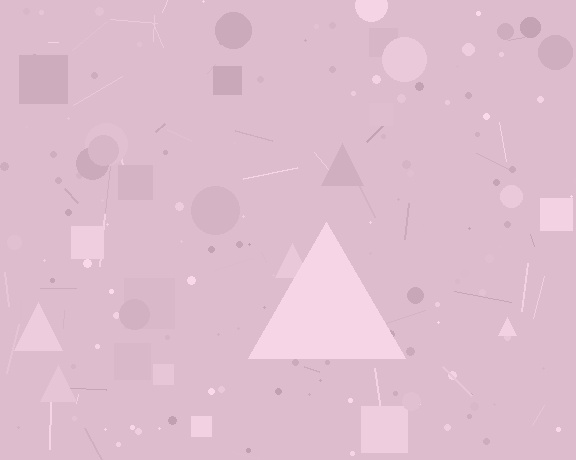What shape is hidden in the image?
A triangle is hidden in the image.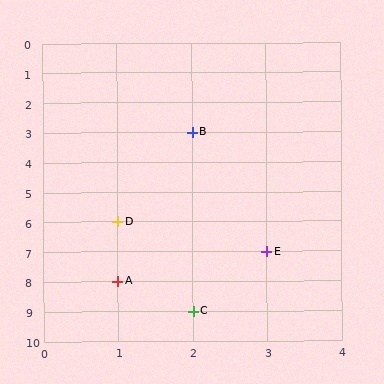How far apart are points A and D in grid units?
Points A and D are 2 rows apart.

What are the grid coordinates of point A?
Point A is at grid coordinates (1, 8).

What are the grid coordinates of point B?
Point B is at grid coordinates (2, 3).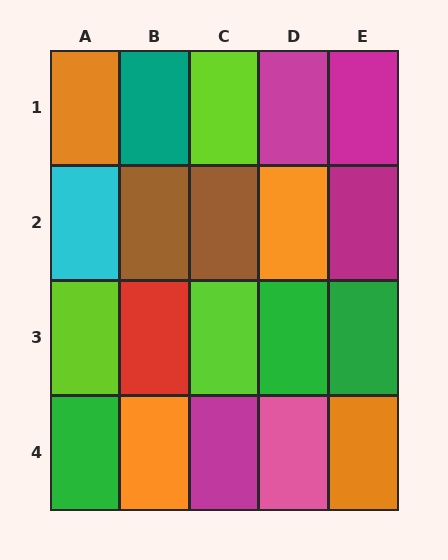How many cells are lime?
3 cells are lime.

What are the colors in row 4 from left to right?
Green, orange, magenta, pink, orange.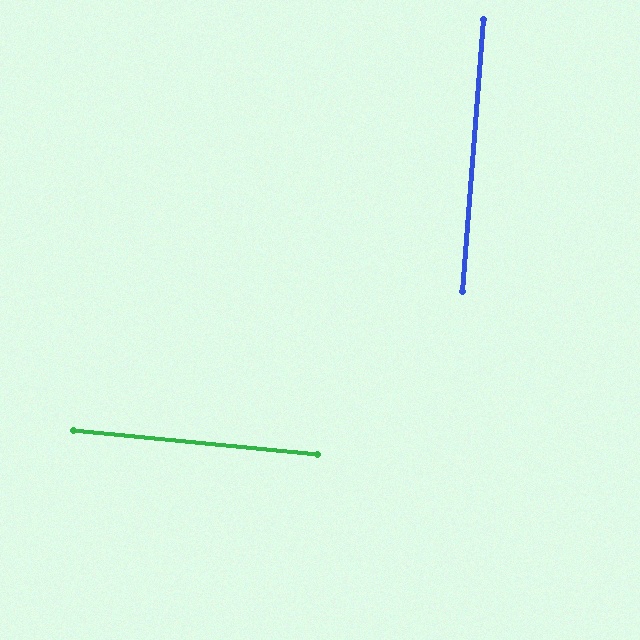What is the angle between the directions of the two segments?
Approximately 89 degrees.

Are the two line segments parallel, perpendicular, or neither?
Perpendicular — they meet at approximately 89°.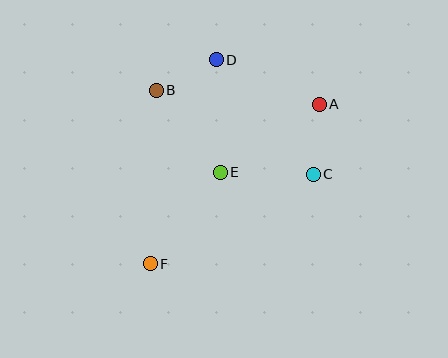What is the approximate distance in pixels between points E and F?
The distance between E and F is approximately 115 pixels.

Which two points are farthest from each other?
Points A and F are farthest from each other.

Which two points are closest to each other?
Points B and D are closest to each other.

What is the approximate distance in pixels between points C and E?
The distance between C and E is approximately 93 pixels.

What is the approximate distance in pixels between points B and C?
The distance between B and C is approximately 178 pixels.